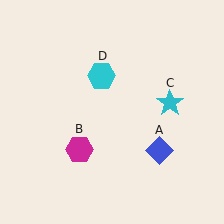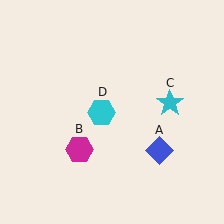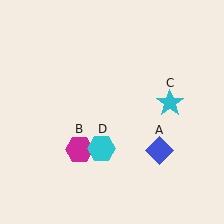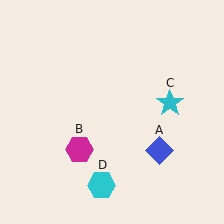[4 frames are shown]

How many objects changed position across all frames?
1 object changed position: cyan hexagon (object D).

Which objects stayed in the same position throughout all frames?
Blue diamond (object A) and magenta hexagon (object B) and cyan star (object C) remained stationary.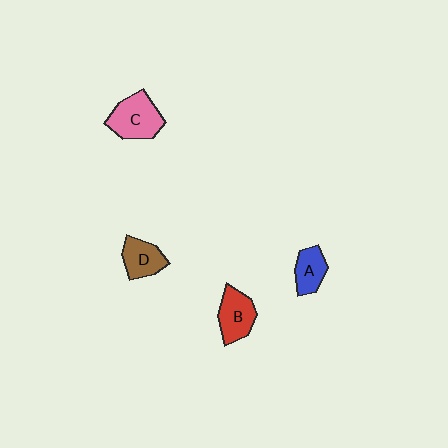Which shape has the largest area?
Shape C (pink).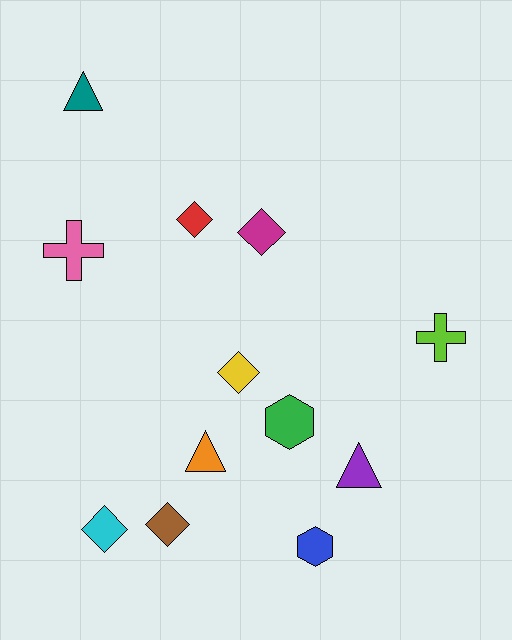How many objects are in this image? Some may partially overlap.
There are 12 objects.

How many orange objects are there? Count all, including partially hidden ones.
There is 1 orange object.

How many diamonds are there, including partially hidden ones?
There are 5 diamonds.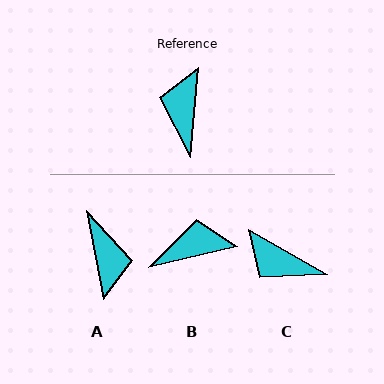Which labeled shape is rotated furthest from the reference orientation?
A, about 164 degrees away.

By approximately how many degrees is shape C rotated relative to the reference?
Approximately 65 degrees counter-clockwise.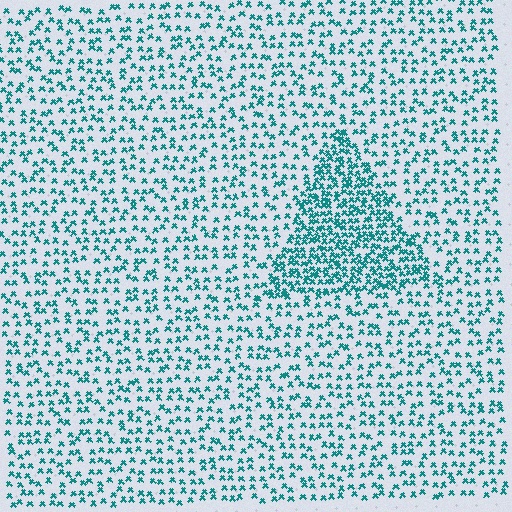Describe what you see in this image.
The image contains small teal elements arranged at two different densities. A triangle-shaped region is visible where the elements are more densely packed than the surrounding area.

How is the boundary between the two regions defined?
The boundary is defined by a change in element density (approximately 2.2x ratio). All elements are the same color, size, and shape.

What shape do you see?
I see a triangle.